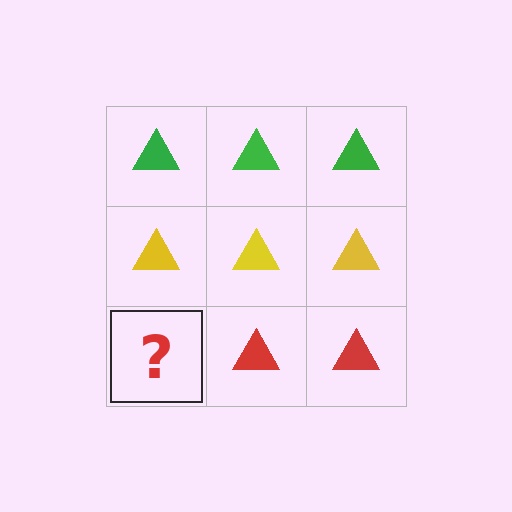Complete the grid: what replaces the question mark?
The question mark should be replaced with a red triangle.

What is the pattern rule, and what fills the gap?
The rule is that each row has a consistent color. The gap should be filled with a red triangle.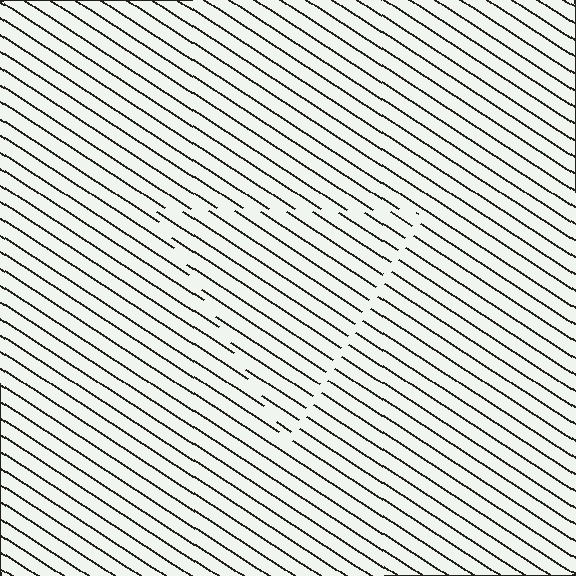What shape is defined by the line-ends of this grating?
An illusory triangle. The interior of the shape contains the same grating, shifted by half a period — the contour is defined by the phase discontinuity where line-ends from the inner and outer gratings abut.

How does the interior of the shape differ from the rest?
The interior of the shape contains the same grating, shifted by half a period — the contour is defined by the phase discontinuity where line-ends from the inner and outer gratings abut.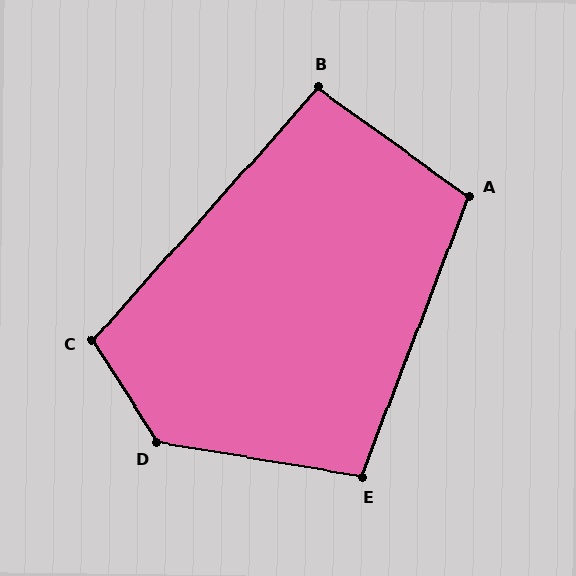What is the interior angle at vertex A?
Approximately 105 degrees (obtuse).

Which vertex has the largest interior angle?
D, at approximately 132 degrees.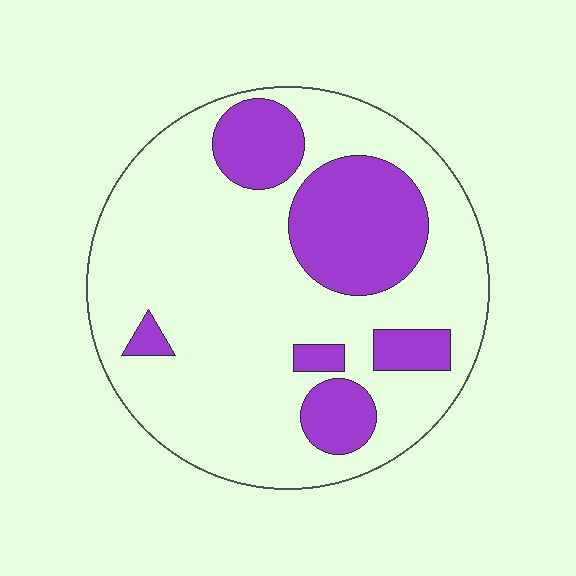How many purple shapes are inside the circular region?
6.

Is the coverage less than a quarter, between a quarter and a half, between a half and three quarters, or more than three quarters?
Between a quarter and a half.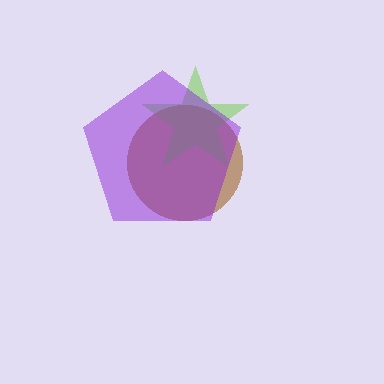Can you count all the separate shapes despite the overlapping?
Yes, there are 3 separate shapes.